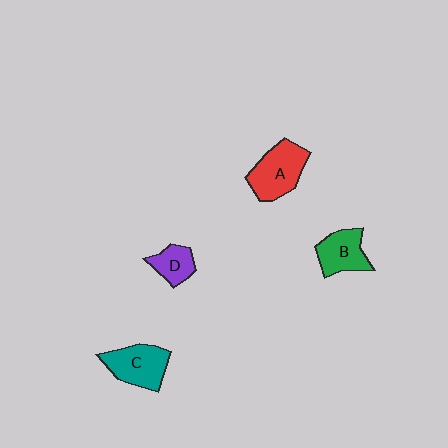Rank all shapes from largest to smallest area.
From largest to smallest: A (red), C (teal), B (green), D (purple).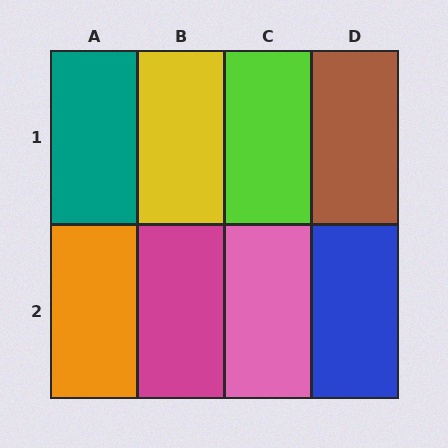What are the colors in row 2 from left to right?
Orange, magenta, pink, blue.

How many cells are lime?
1 cell is lime.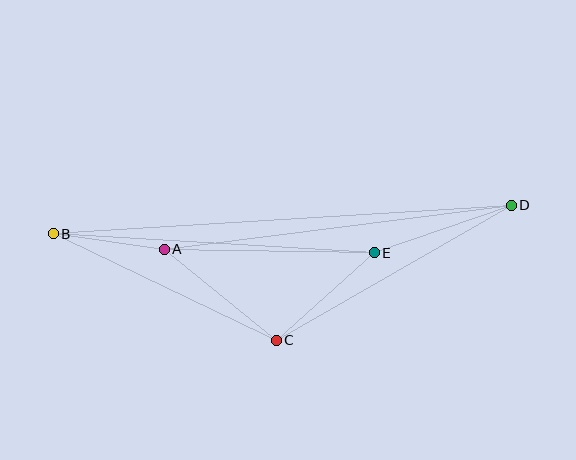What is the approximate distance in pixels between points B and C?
The distance between B and C is approximately 247 pixels.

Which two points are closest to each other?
Points A and B are closest to each other.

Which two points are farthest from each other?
Points B and D are farthest from each other.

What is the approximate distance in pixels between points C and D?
The distance between C and D is approximately 271 pixels.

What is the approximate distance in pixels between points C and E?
The distance between C and E is approximately 131 pixels.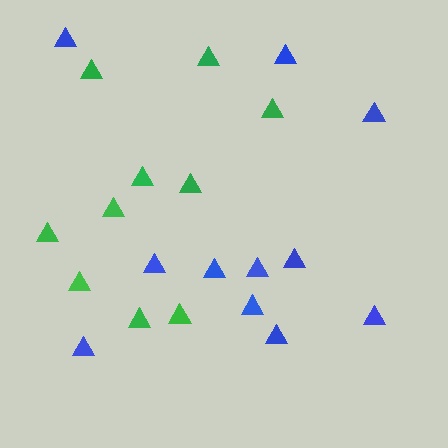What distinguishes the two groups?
There are 2 groups: one group of blue triangles (11) and one group of green triangles (10).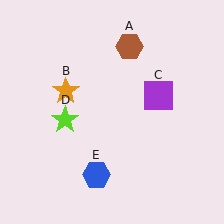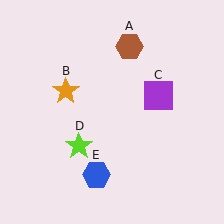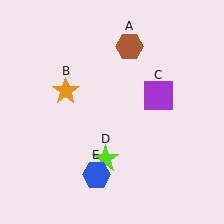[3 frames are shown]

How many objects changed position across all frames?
1 object changed position: lime star (object D).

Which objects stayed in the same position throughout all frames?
Brown hexagon (object A) and orange star (object B) and purple square (object C) and blue hexagon (object E) remained stationary.